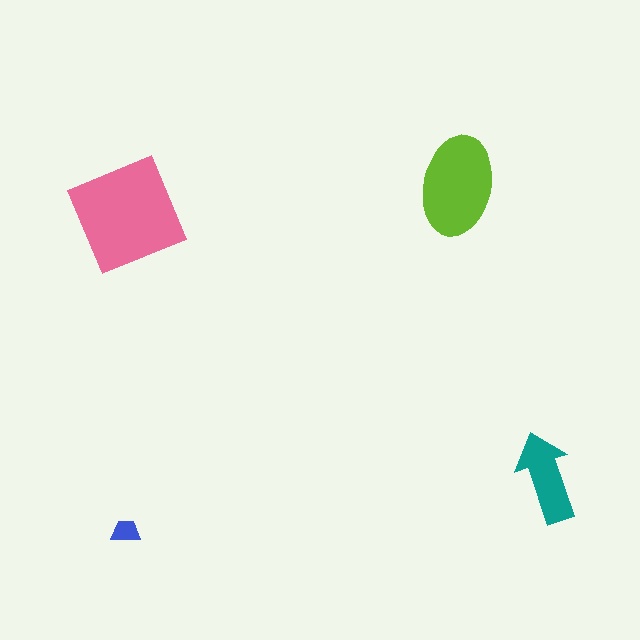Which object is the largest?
The pink square.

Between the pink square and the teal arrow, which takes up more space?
The pink square.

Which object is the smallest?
The blue trapezoid.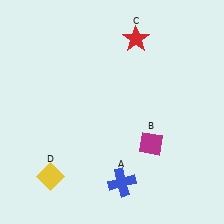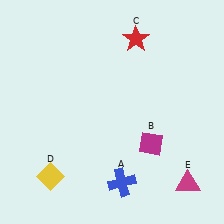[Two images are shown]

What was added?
A magenta triangle (E) was added in Image 2.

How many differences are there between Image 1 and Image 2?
There is 1 difference between the two images.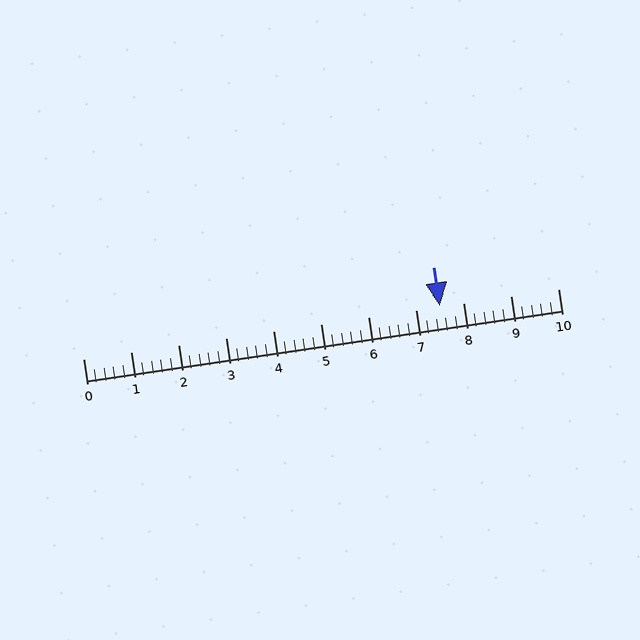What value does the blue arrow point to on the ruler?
The blue arrow points to approximately 7.5.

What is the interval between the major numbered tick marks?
The major tick marks are spaced 1 units apart.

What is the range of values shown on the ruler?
The ruler shows values from 0 to 10.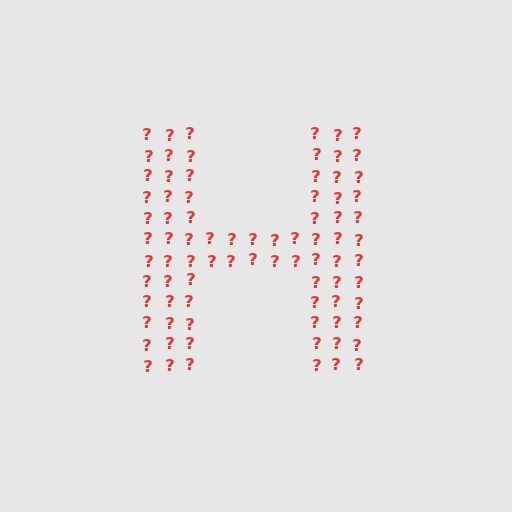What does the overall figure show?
The overall figure shows the letter H.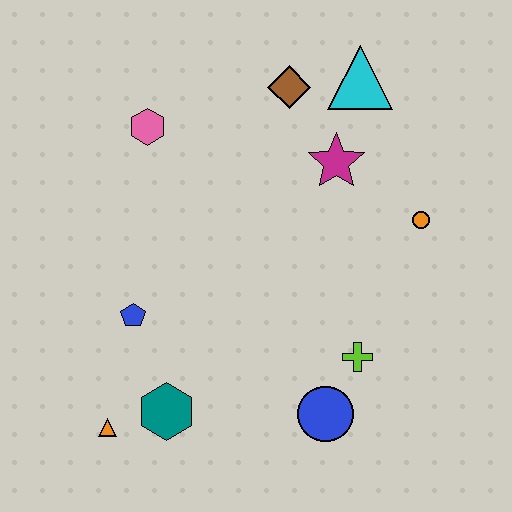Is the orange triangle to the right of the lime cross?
No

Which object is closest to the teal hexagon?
The orange triangle is closest to the teal hexagon.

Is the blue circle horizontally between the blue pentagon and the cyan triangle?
Yes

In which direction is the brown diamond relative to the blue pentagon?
The brown diamond is above the blue pentagon.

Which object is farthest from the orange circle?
The orange triangle is farthest from the orange circle.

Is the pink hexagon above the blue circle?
Yes